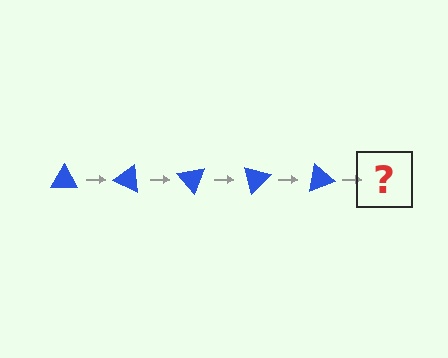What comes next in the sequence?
The next element should be a blue triangle rotated 125 degrees.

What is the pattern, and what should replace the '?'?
The pattern is that the triangle rotates 25 degrees each step. The '?' should be a blue triangle rotated 125 degrees.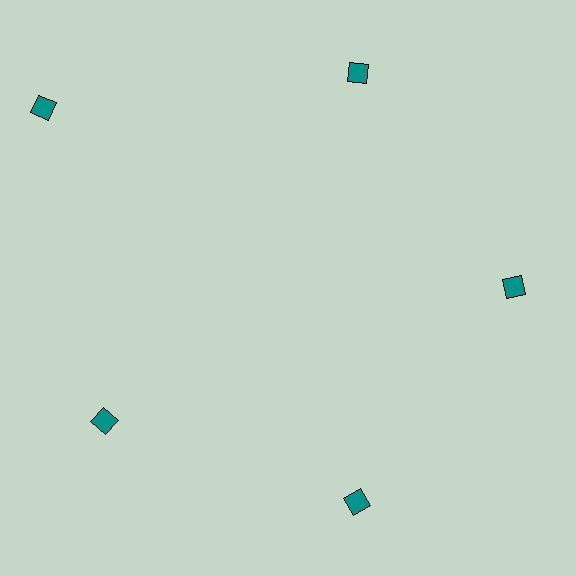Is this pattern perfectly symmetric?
No. The 5 teal diamonds are arranged in a ring, but one element near the 10 o'clock position is pushed outward from the center, breaking the 5-fold rotational symmetry.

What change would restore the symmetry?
The symmetry would be restored by moving it inward, back onto the ring so that all 5 diamonds sit at equal angles and equal distance from the center.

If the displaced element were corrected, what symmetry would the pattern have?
It would have 5-fold rotational symmetry — the pattern would map onto itself every 72 degrees.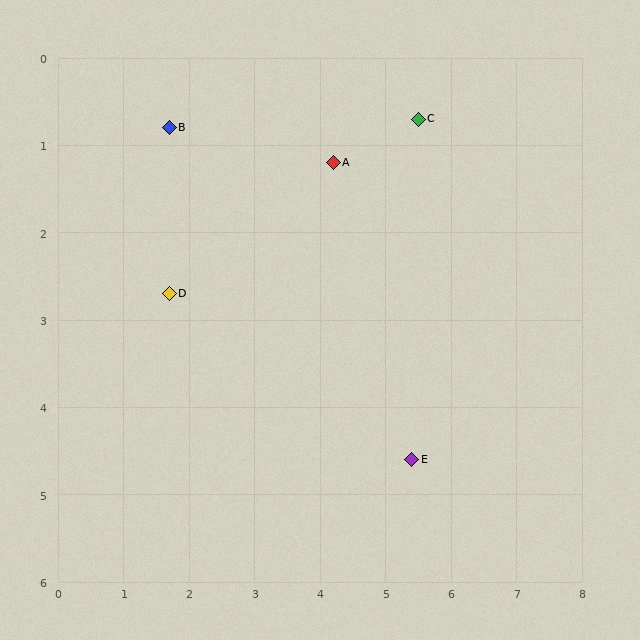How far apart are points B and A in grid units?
Points B and A are about 2.5 grid units apart.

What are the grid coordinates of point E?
Point E is at approximately (5.4, 4.6).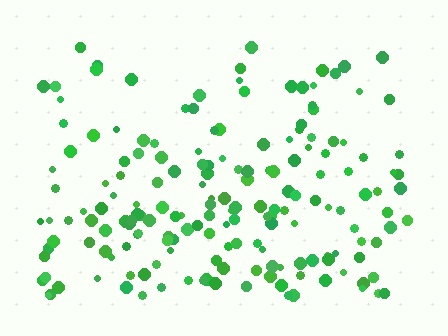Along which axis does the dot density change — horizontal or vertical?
Vertical.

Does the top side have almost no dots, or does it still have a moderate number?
Still a moderate number, just noticeably fewer than the bottom.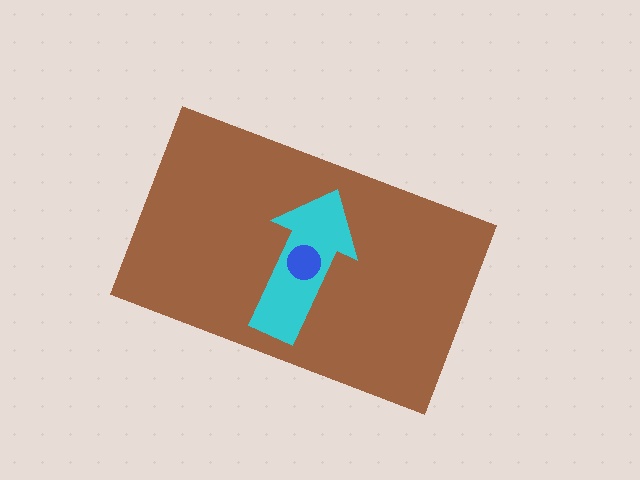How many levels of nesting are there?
3.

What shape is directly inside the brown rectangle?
The cyan arrow.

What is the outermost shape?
The brown rectangle.